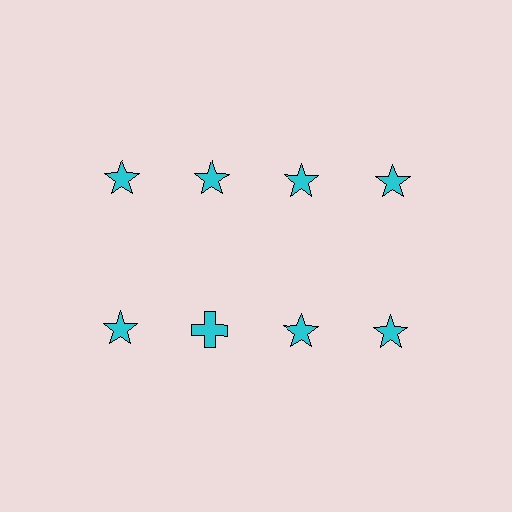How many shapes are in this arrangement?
There are 8 shapes arranged in a grid pattern.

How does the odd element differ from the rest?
It has a different shape: cross instead of star.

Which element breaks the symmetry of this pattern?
The cyan cross in the second row, second from left column breaks the symmetry. All other shapes are cyan stars.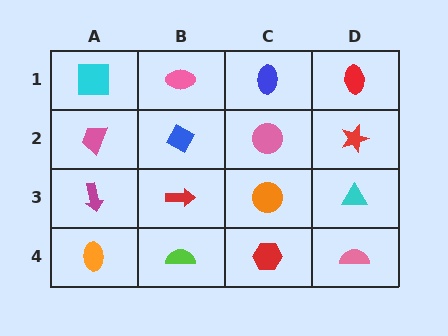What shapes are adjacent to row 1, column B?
A blue diamond (row 2, column B), a cyan square (row 1, column A), a blue ellipse (row 1, column C).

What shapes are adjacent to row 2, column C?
A blue ellipse (row 1, column C), an orange circle (row 3, column C), a blue diamond (row 2, column B), a red star (row 2, column D).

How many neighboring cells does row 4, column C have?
3.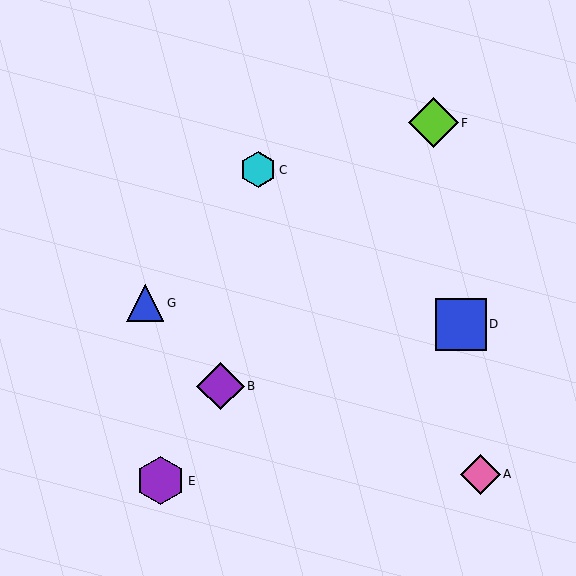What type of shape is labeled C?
Shape C is a cyan hexagon.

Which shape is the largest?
The blue square (labeled D) is the largest.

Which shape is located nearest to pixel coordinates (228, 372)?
The purple diamond (labeled B) at (221, 386) is nearest to that location.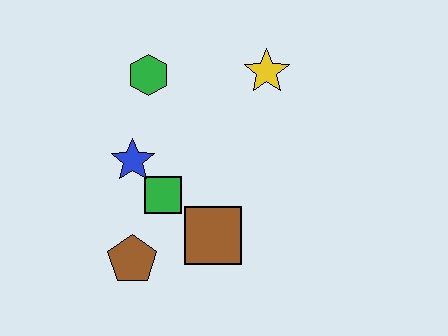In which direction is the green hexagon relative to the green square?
The green hexagon is above the green square.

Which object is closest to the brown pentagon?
The green square is closest to the brown pentagon.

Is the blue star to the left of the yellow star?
Yes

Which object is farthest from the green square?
The yellow star is farthest from the green square.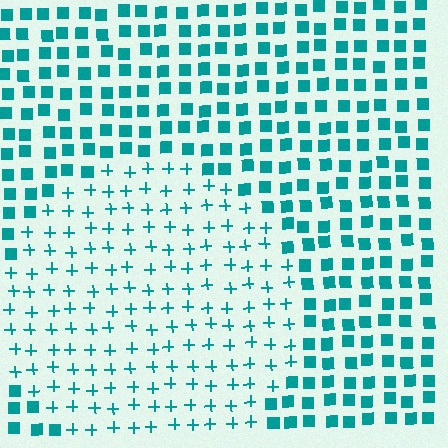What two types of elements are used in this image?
The image uses plus signs inside the circle region and squares outside it.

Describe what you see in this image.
The image is filled with small teal elements arranged in a uniform grid. A circle-shaped region contains plus signs, while the surrounding area contains squares. The boundary is defined purely by the change in element shape.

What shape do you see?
I see a circle.